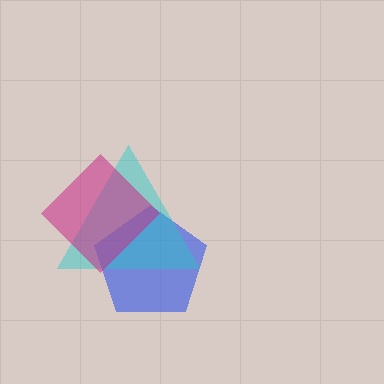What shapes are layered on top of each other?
The layered shapes are: a blue pentagon, a cyan triangle, a magenta diamond.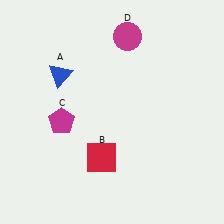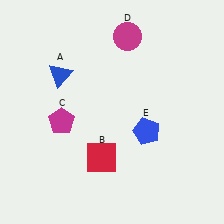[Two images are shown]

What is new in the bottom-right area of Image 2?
A blue pentagon (E) was added in the bottom-right area of Image 2.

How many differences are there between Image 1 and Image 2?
There is 1 difference between the two images.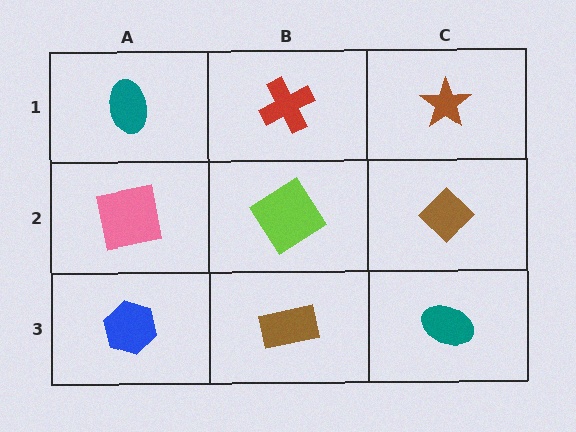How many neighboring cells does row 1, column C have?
2.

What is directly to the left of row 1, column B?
A teal ellipse.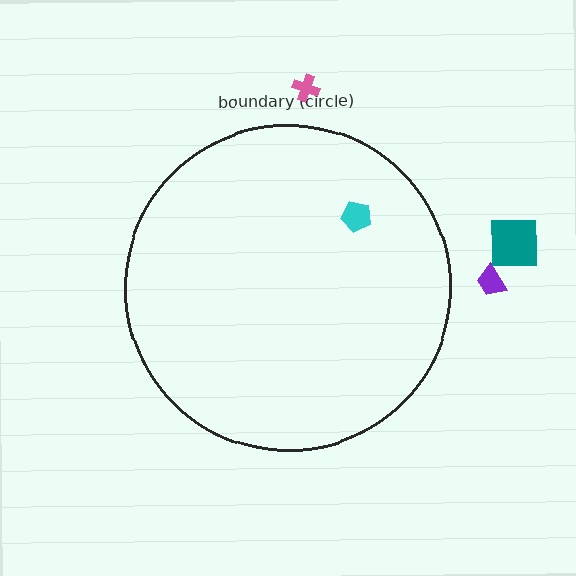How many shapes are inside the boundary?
1 inside, 3 outside.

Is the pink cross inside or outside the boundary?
Outside.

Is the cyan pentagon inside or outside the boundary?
Inside.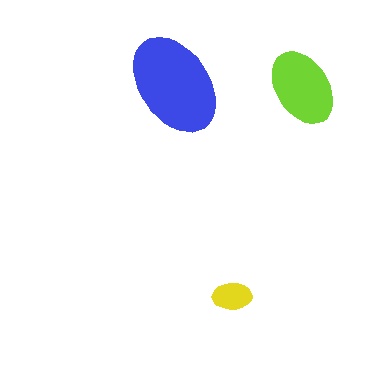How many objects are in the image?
There are 3 objects in the image.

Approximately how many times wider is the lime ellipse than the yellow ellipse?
About 2 times wider.